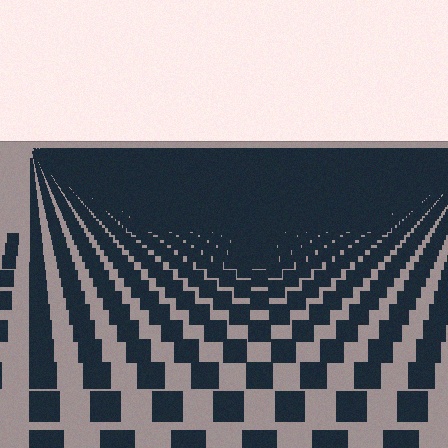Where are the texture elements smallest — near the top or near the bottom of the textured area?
Near the top.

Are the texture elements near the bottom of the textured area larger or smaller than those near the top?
Larger. Near the bottom, elements are closer to the viewer and appear at a bigger on-screen size.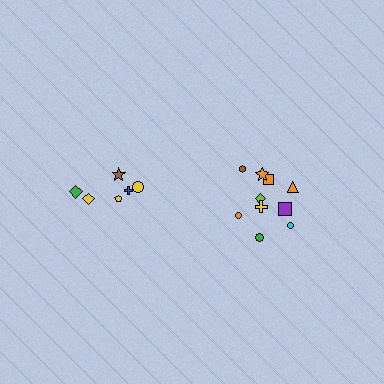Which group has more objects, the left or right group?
The right group.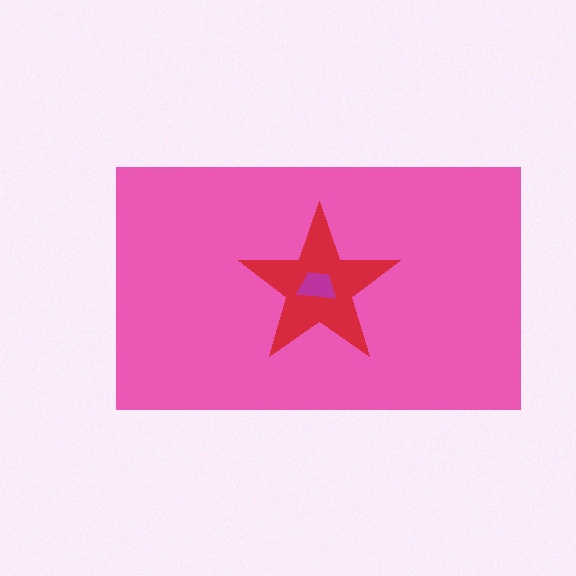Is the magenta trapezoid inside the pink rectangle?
Yes.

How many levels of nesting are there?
3.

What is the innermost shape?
The magenta trapezoid.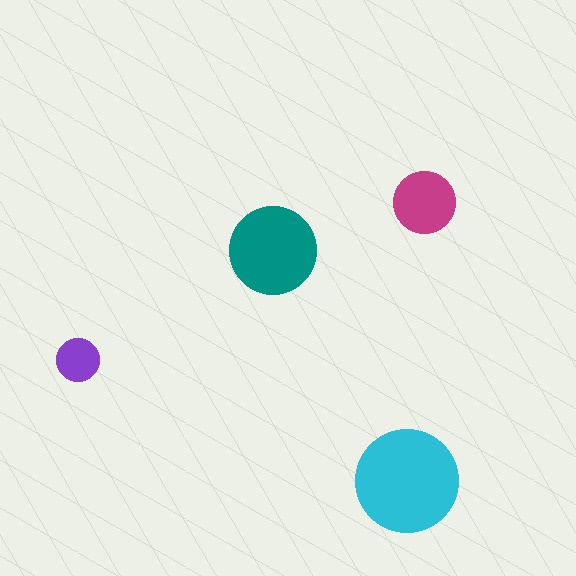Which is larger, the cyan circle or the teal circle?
The cyan one.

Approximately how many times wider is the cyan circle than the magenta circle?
About 1.5 times wider.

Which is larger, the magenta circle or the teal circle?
The teal one.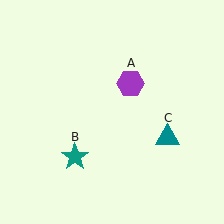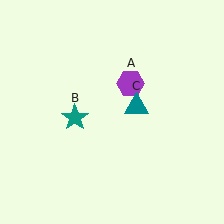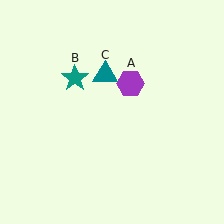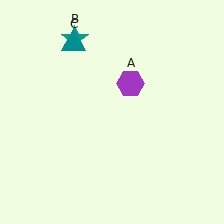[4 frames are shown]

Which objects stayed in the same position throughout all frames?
Purple hexagon (object A) remained stationary.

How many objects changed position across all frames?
2 objects changed position: teal star (object B), teal triangle (object C).